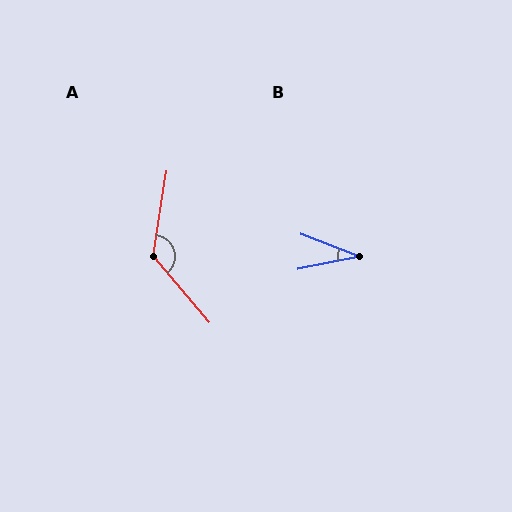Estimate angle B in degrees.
Approximately 32 degrees.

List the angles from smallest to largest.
B (32°), A (130°).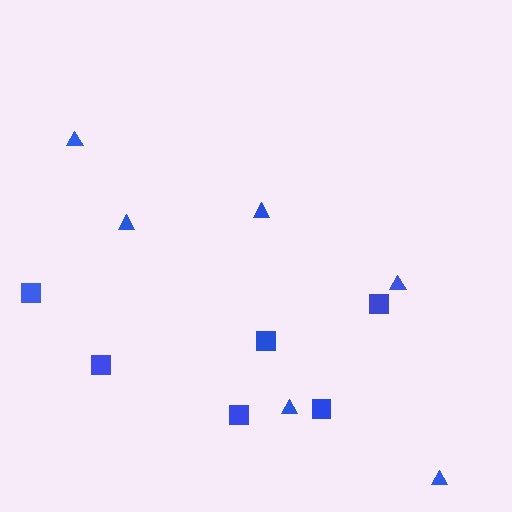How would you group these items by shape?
There are 2 groups: one group of triangles (6) and one group of squares (6).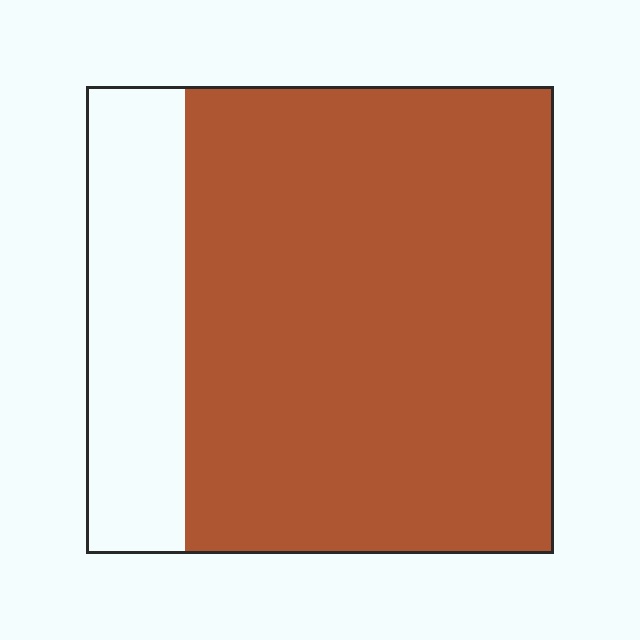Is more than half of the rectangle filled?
Yes.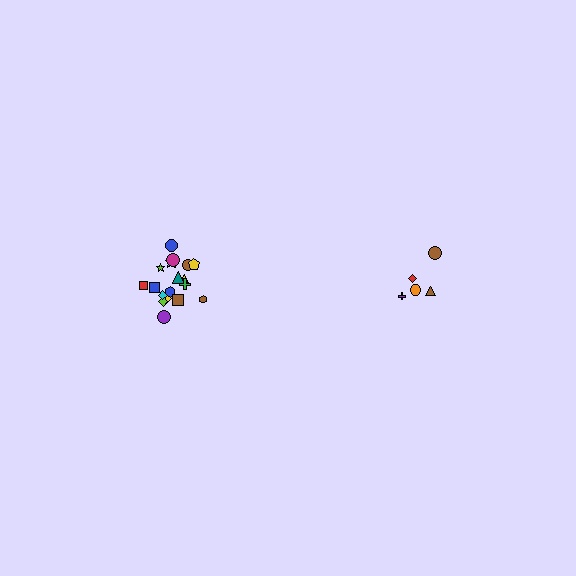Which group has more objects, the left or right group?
The left group.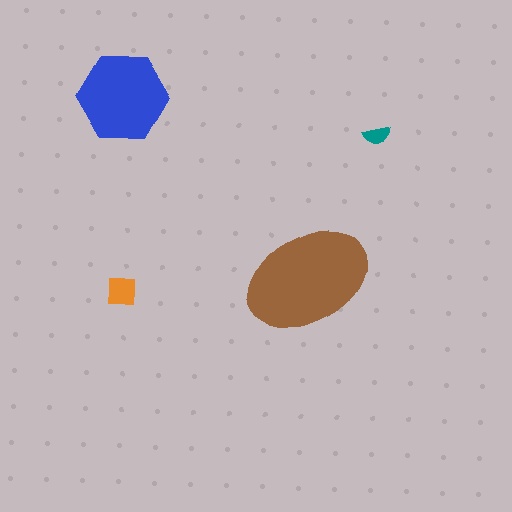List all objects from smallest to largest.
The teal semicircle, the orange square, the blue hexagon, the brown ellipse.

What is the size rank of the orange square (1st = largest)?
3rd.